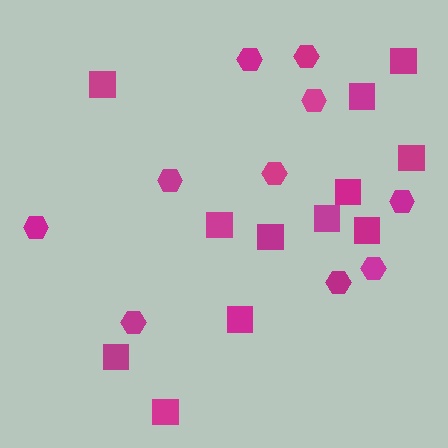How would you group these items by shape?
There are 2 groups: one group of hexagons (10) and one group of squares (12).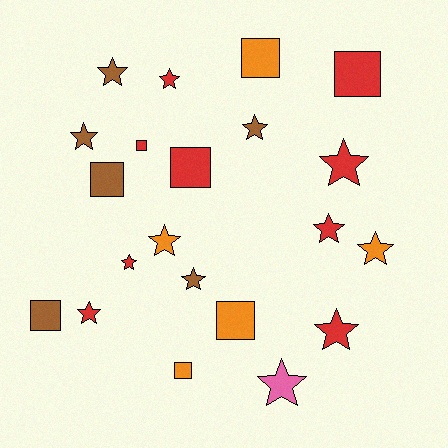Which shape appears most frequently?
Star, with 13 objects.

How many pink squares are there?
There are no pink squares.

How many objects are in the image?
There are 21 objects.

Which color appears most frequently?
Red, with 9 objects.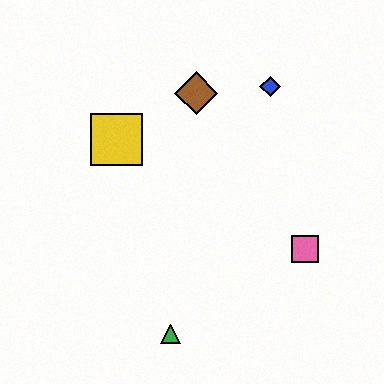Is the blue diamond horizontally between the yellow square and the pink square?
Yes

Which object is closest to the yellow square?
The brown diamond is closest to the yellow square.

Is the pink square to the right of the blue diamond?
Yes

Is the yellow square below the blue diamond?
Yes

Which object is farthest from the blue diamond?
The green triangle is farthest from the blue diamond.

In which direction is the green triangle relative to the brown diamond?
The green triangle is below the brown diamond.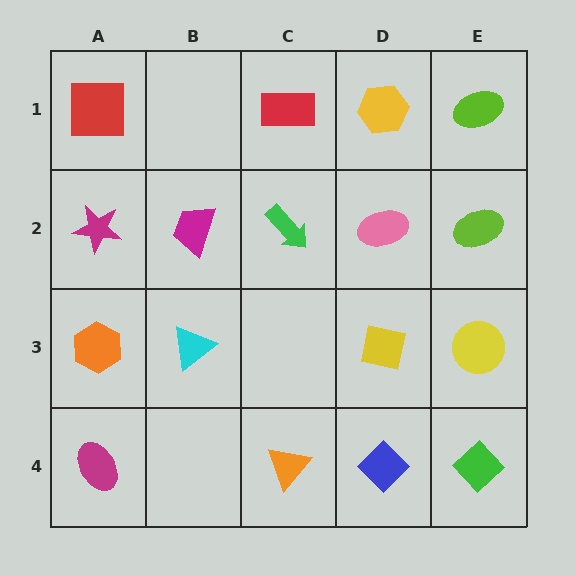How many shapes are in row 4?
4 shapes.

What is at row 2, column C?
A green arrow.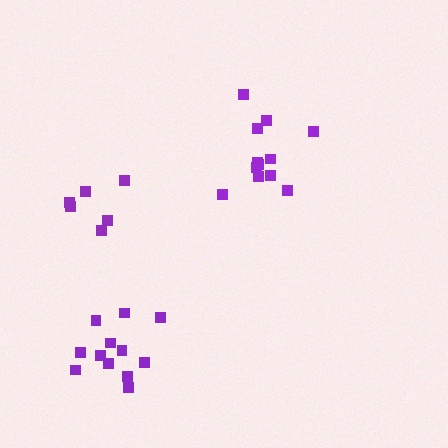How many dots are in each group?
Group 1: 12 dots, Group 2: 12 dots, Group 3: 6 dots (30 total).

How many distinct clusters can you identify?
There are 3 distinct clusters.